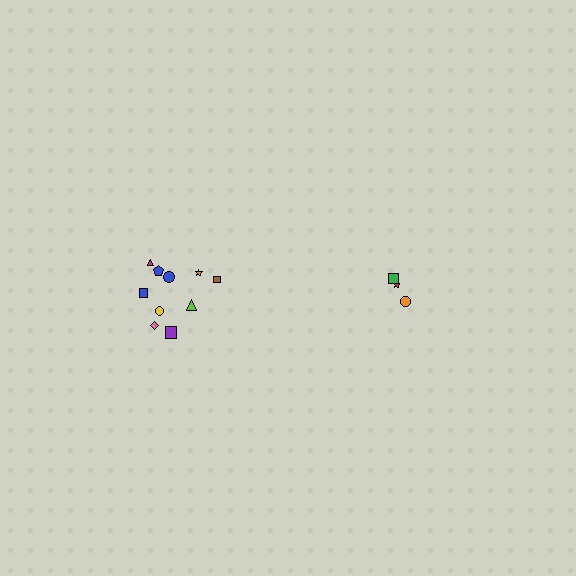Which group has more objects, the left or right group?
The left group.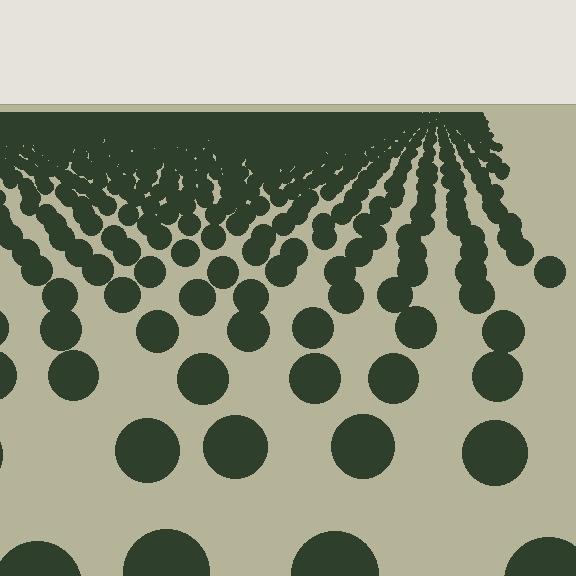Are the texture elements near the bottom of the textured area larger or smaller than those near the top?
Larger. Near the bottom, elements are closer to the viewer and appear at a bigger on-screen size.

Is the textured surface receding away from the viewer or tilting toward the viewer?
The surface is receding away from the viewer. Texture elements get smaller and denser toward the top.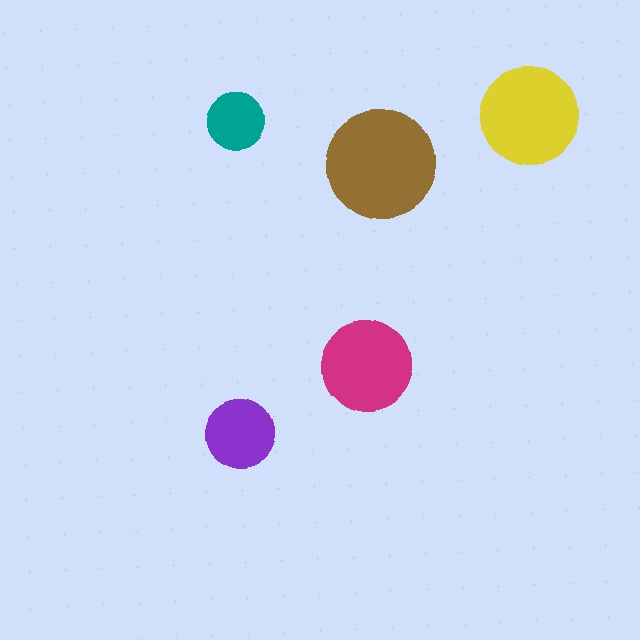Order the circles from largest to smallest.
the brown one, the yellow one, the magenta one, the purple one, the teal one.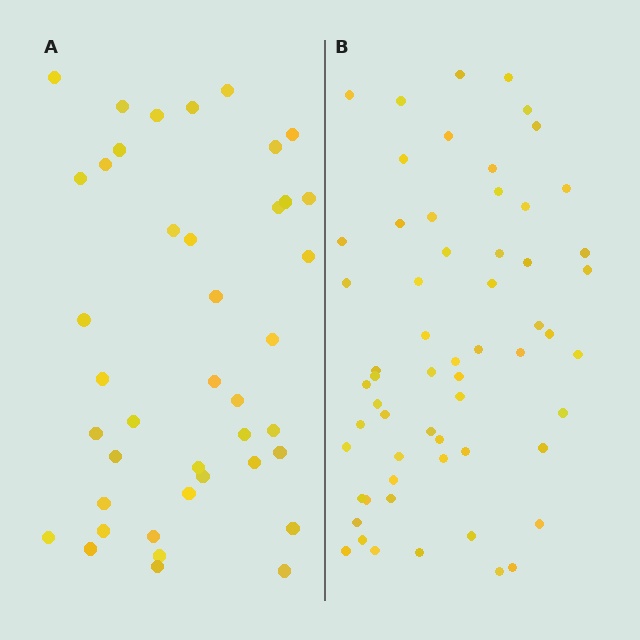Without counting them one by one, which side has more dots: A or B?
Region B (the right region) has more dots.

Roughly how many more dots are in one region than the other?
Region B has approximately 20 more dots than region A.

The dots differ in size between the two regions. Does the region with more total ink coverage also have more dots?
No. Region A has more total ink coverage because its dots are larger, but region B actually contains more individual dots. Total area can be misleading — the number of items is what matters here.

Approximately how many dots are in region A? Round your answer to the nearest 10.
About 40 dots. (The exact count is 41, which rounds to 40.)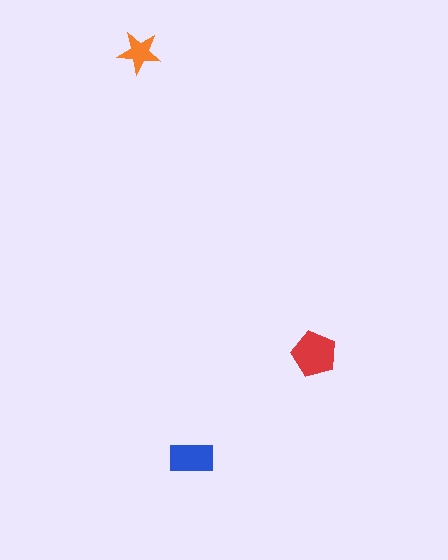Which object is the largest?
The red pentagon.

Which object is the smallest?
The orange star.